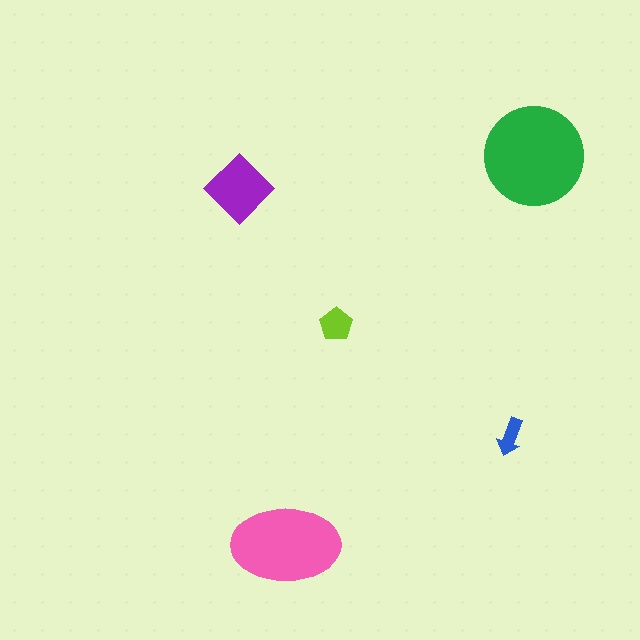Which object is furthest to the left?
The purple diamond is leftmost.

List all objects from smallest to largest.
The blue arrow, the lime pentagon, the purple diamond, the pink ellipse, the green circle.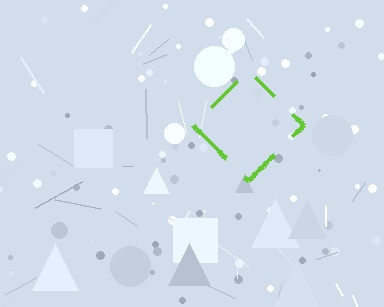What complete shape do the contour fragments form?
The contour fragments form a diamond.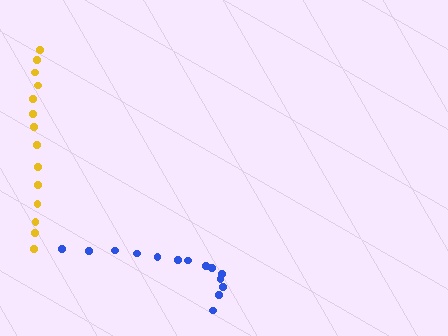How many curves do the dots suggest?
There are 2 distinct paths.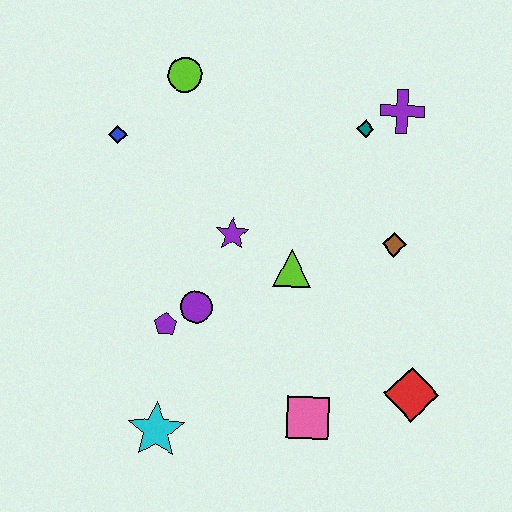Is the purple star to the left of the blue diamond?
No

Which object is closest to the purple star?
The lime triangle is closest to the purple star.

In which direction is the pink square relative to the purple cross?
The pink square is below the purple cross.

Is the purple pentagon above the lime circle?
No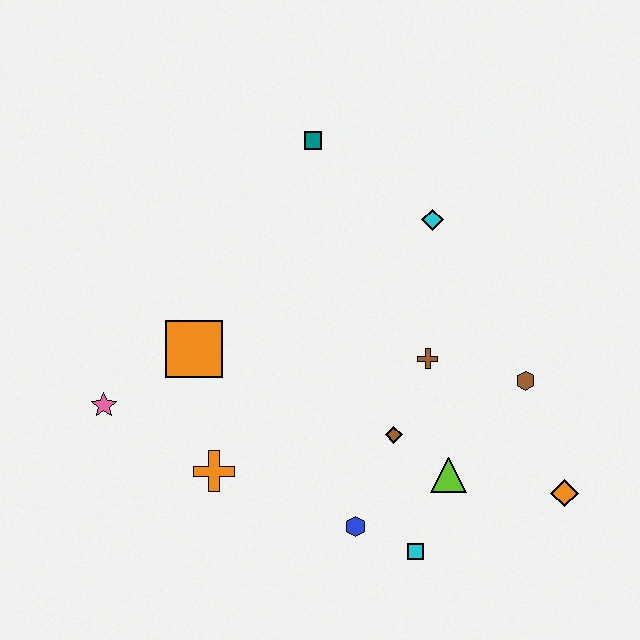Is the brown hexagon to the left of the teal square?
No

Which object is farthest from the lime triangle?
The teal square is farthest from the lime triangle.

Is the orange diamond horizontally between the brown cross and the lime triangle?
No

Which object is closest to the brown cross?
The brown diamond is closest to the brown cross.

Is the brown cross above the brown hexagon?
Yes